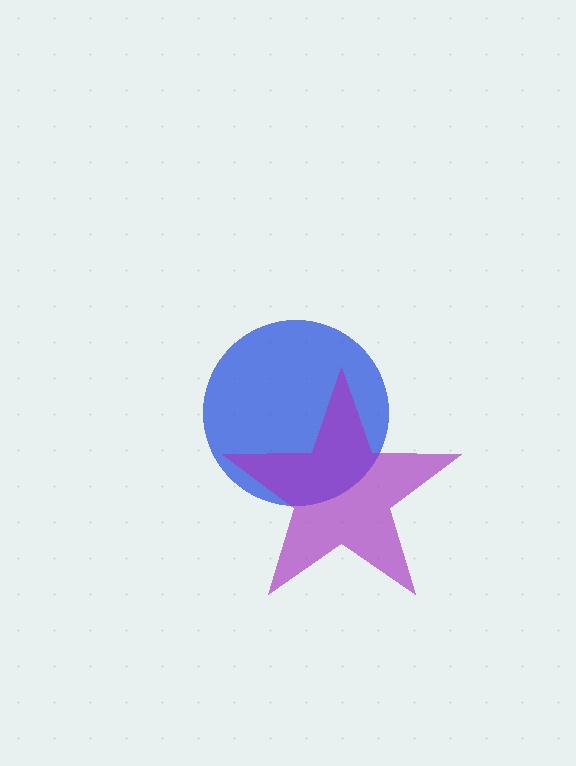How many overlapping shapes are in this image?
There are 2 overlapping shapes in the image.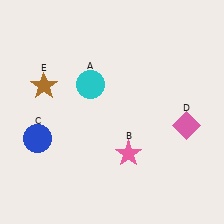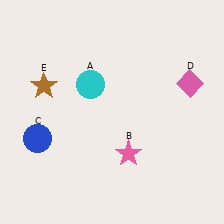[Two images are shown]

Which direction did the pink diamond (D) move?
The pink diamond (D) moved up.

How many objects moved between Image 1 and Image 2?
1 object moved between the two images.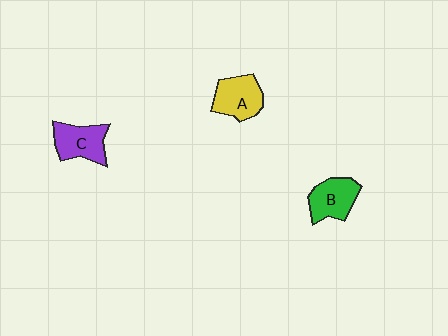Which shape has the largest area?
Shape A (yellow).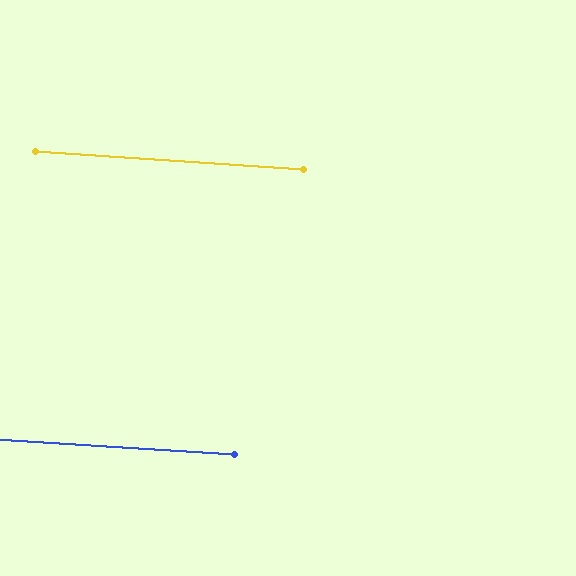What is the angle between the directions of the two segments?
Approximately 0 degrees.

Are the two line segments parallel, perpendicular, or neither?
Parallel — their directions differ by only 0.3°.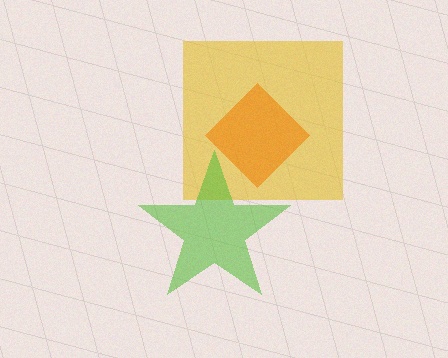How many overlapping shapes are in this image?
There are 3 overlapping shapes in the image.